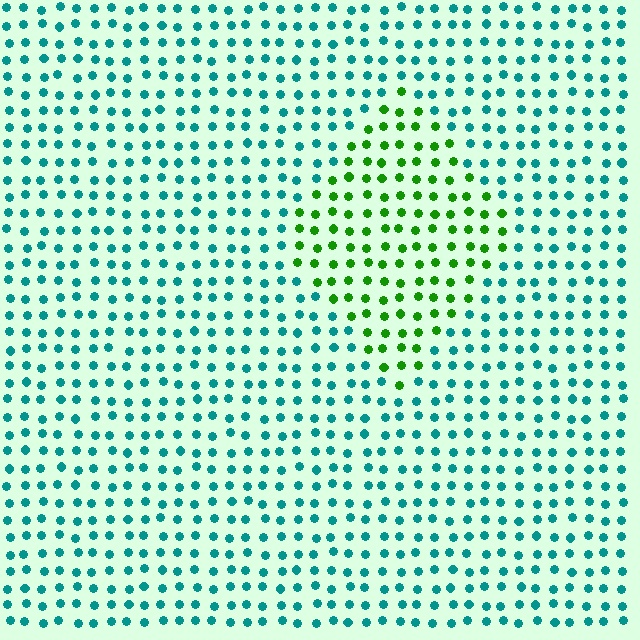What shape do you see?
I see a diamond.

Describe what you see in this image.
The image is filled with small teal elements in a uniform arrangement. A diamond-shaped region is visible where the elements are tinted to a slightly different hue, forming a subtle color boundary.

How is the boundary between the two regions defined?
The boundary is defined purely by a slight shift in hue (about 63 degrees). Spacing, size, and orientation are identical on both sides.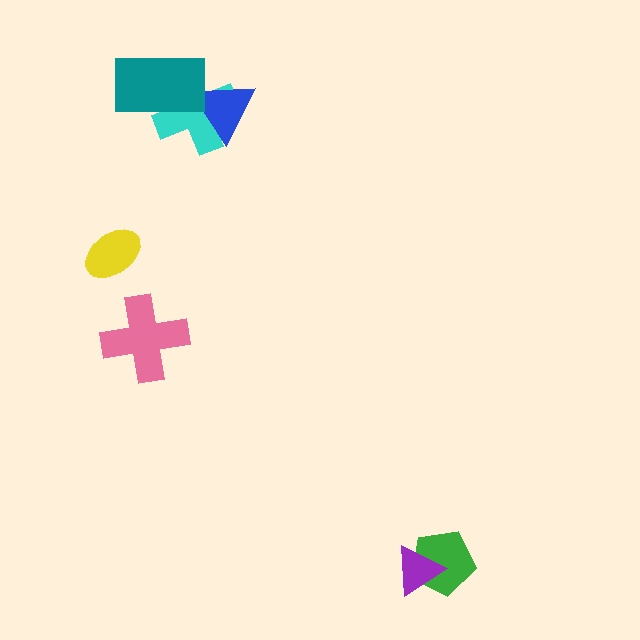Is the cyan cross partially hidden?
Yes, it is partially covered by another shape.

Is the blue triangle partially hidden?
Yes, it is partially covered by another shape.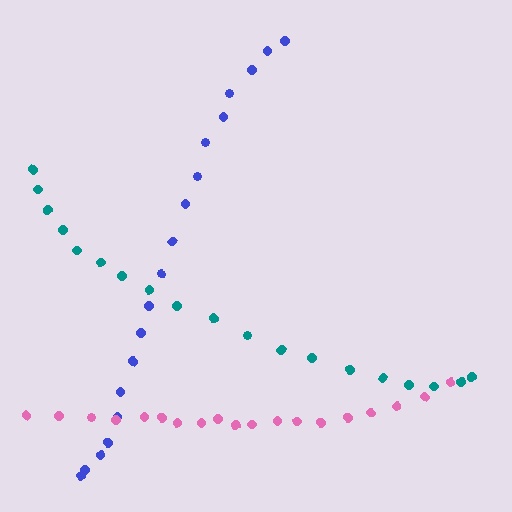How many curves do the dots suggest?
There are 3 distinct paths.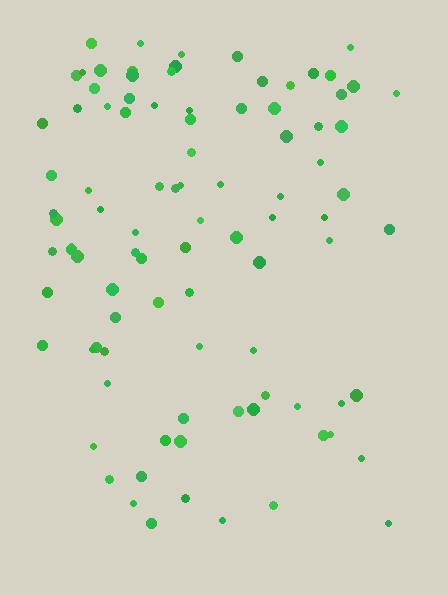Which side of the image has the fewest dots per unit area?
The bottom.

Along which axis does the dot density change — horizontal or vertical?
Vertical.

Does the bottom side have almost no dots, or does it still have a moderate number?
Still a moderate number, just noticeably fewer than the top.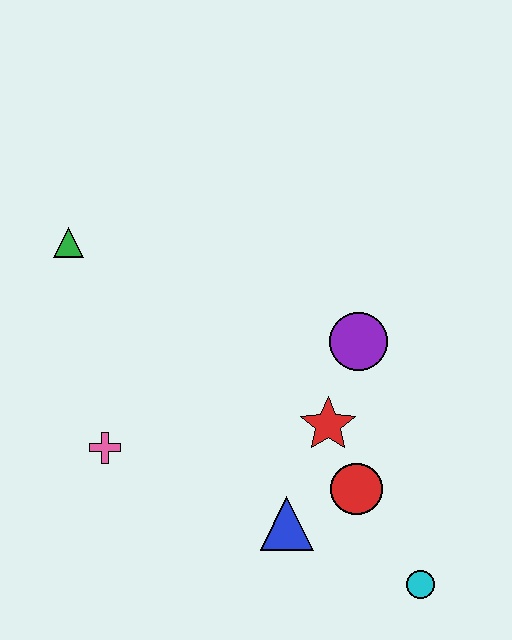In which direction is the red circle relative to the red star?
The red circle is below the red star.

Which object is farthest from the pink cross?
The cyan circle is farthest from the pink cross.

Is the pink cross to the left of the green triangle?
No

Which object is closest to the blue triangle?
The red circle is closest to the blue triangle.